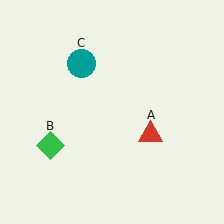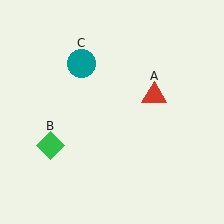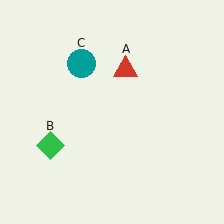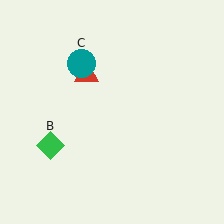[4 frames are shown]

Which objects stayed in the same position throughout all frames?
Green diamond (object B) and teal circle (object C) remained stationary.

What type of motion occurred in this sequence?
The red triangle (object A) rotated counterclockwise around the center of the scene.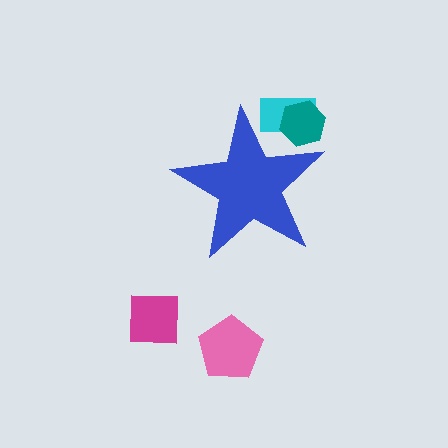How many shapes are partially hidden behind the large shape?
2 shapes are partially hidden.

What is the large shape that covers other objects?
A blue star.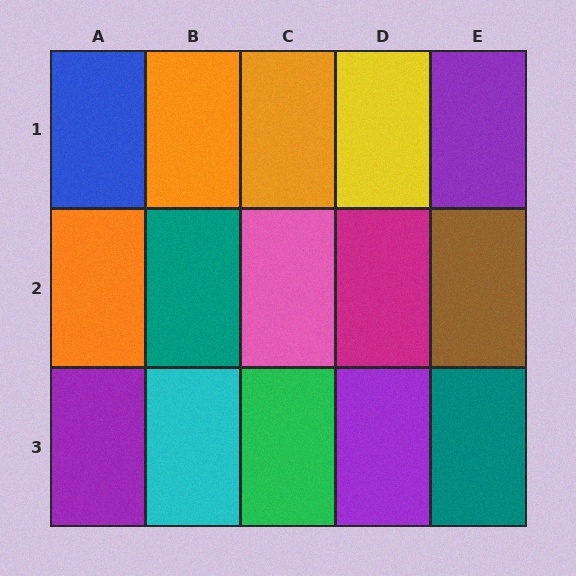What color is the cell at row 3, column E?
Teal.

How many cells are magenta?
1 cell is magenta.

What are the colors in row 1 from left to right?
Blue, orange, orange, yellow, purple.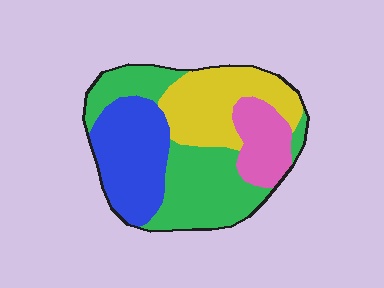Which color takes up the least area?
Pink, at roughly 15%.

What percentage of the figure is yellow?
Yellow takes up less than a quarter of the figure.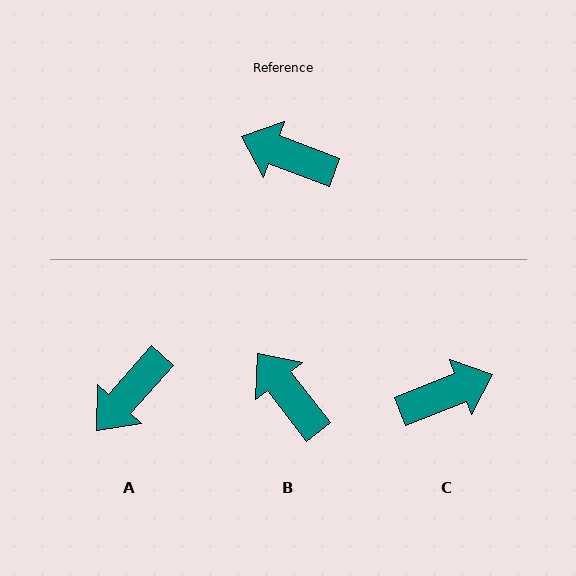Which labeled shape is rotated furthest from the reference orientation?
C, about 137 degrees away.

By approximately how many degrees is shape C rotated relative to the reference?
Approximately 137 degrees clockwise.